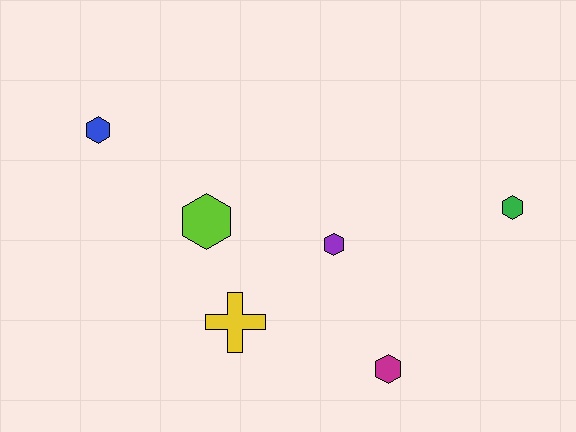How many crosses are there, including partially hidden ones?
There is 1 cross.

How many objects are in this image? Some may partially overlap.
There are 6 objects.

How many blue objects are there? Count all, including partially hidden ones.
There is 1 blue object.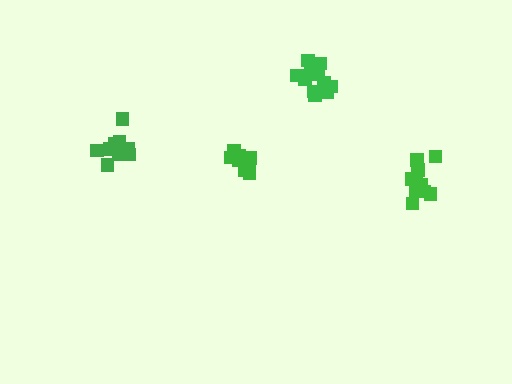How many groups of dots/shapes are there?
There are 4 groups.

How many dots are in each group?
Group 1: 8 dots, Group 2: 11 dots, Group 3: 13 dots, Group 4: 14 dots (46 total).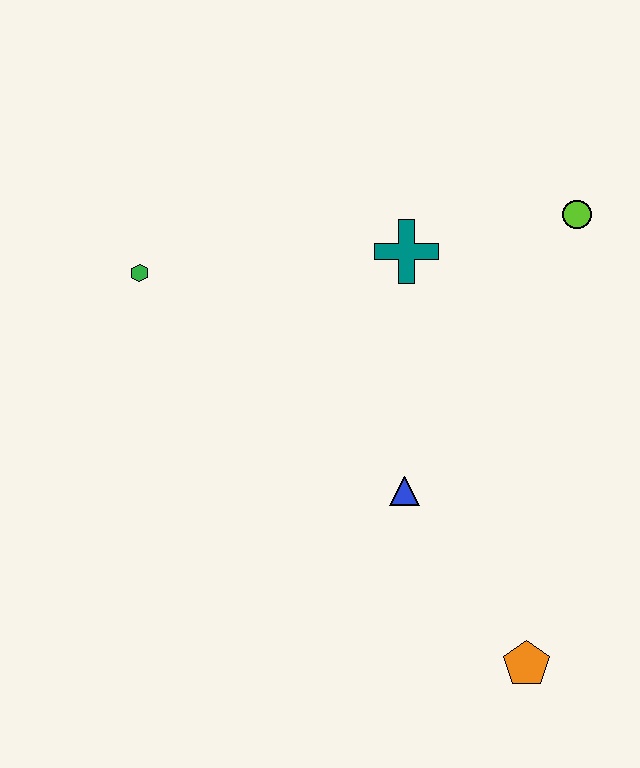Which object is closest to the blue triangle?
The orange pentagon is closest to the blue triangle.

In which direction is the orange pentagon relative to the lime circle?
The orange pentagon is below the lime circle.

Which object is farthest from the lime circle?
The orange pentagon is farthest from the lime circle.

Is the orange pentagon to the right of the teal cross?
Yes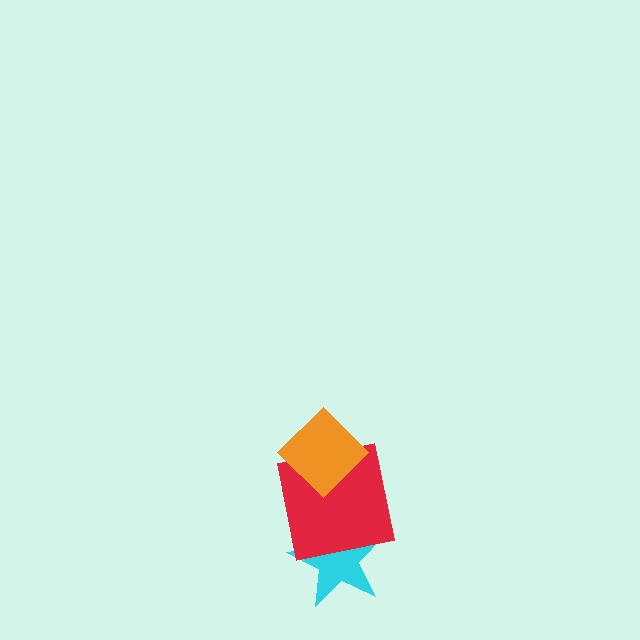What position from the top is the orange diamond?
The orange diamond is 1st from the top.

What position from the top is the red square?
The red square is 2nd from the top.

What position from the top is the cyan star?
The cyan star is 3rd from the top.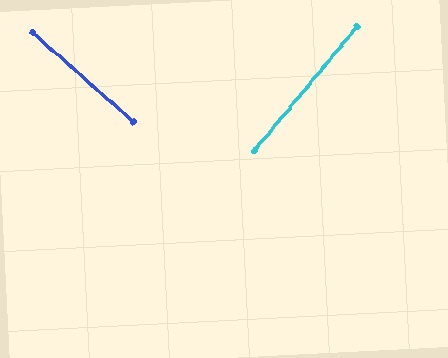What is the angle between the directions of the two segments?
Approximately 88 degrees.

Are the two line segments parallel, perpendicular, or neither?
Perpendicular — they meet at approximately 88°.